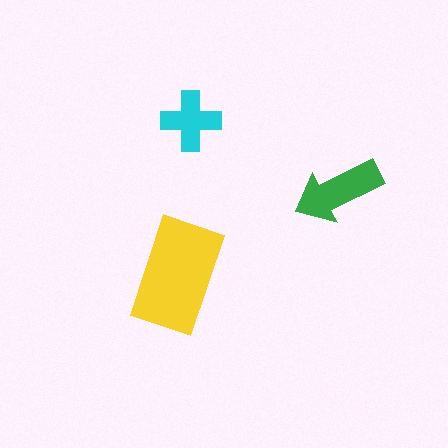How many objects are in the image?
There are 3 objects in the image.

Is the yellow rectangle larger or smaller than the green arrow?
Larger.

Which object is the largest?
The yellow rectangle.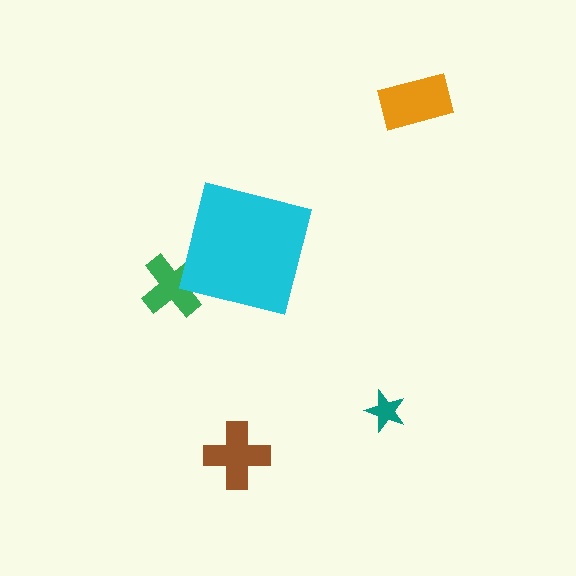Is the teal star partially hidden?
No, the teal star is fully visible.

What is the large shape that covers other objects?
A cyan square.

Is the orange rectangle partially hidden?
No, the orange rectangle is fully visible.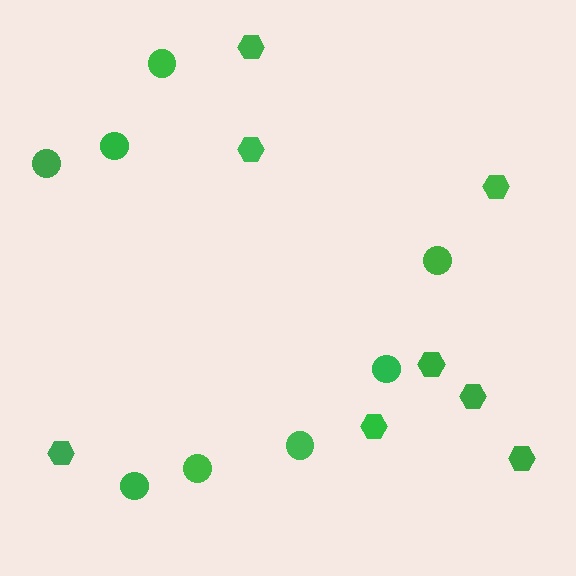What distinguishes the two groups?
There are 2 groups: one group of hexagons (8) and one group of circles (8).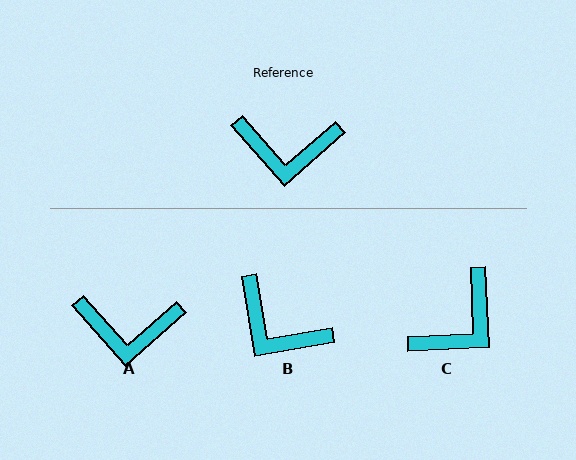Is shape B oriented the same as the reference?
No, it is off by about 32 degrees.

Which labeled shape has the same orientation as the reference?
A.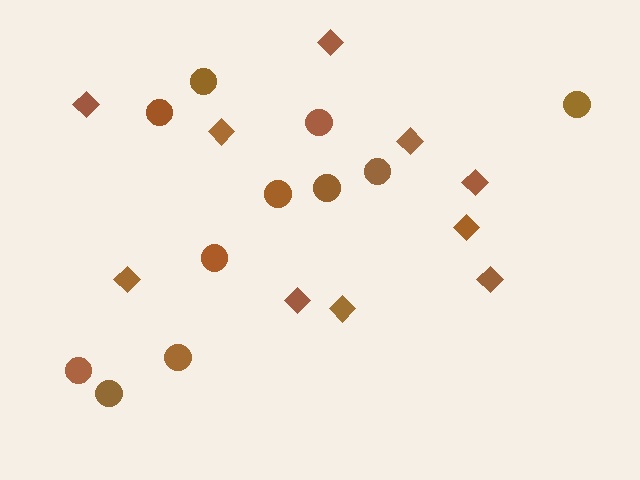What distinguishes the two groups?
There are 2 groups: one group of diamonds (10) and one group of circles (11).